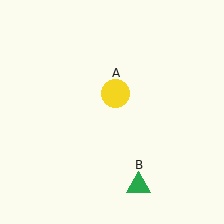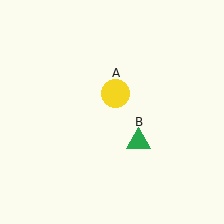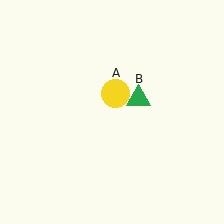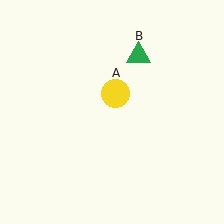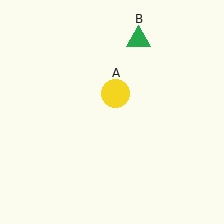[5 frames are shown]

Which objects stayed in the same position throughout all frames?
Yellow circle (object A) remained stationary.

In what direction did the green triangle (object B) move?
The green triangle (object B) moved up.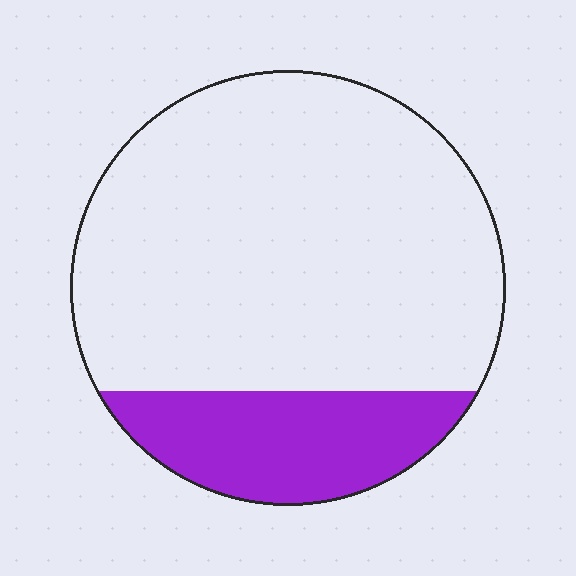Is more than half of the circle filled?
No.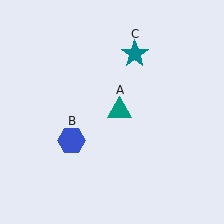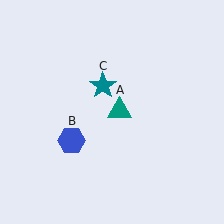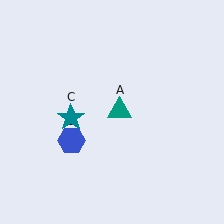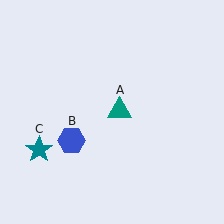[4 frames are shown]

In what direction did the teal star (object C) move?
The teal star (object C) moved down and to the left.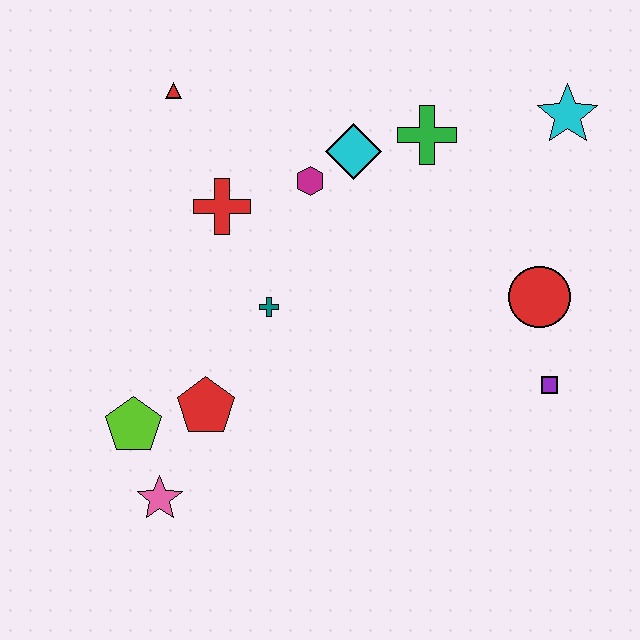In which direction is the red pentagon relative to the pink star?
The red pentagon is above the pink star.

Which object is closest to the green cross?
The cyan diamond is closest to the green cross.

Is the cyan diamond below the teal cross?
No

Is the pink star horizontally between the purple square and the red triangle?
No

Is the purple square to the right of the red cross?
Yes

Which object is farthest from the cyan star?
The pink star is farthest from the cyan star.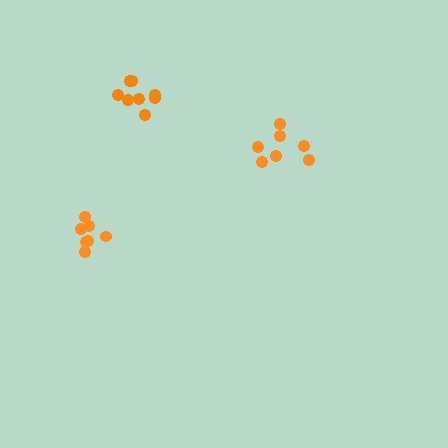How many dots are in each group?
Group 1: 9 dots, Group 2: 7 dots, Group 3: 7 dots (23 total).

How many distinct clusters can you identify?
There are 3 distinct clusters.